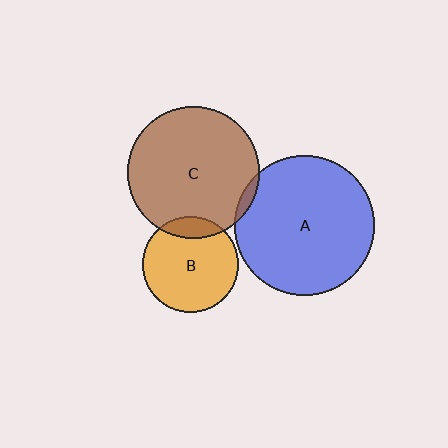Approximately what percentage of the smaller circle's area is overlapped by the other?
Approximately 15%.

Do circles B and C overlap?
Yes.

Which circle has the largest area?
Circle A (blue).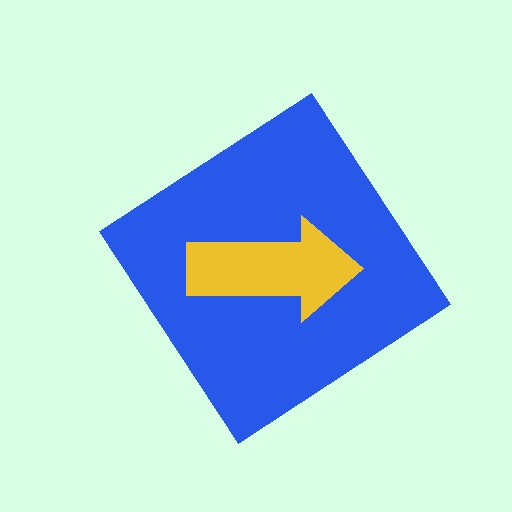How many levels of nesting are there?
2.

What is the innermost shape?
The yellow arrow.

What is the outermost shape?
The blue diamond.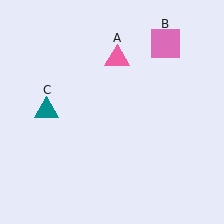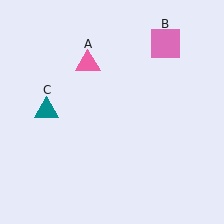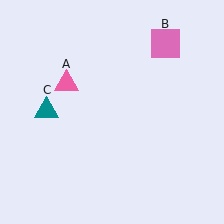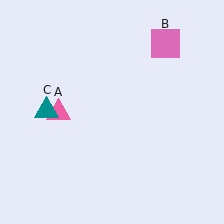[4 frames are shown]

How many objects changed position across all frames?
1 object changed position: pink triangle (object A).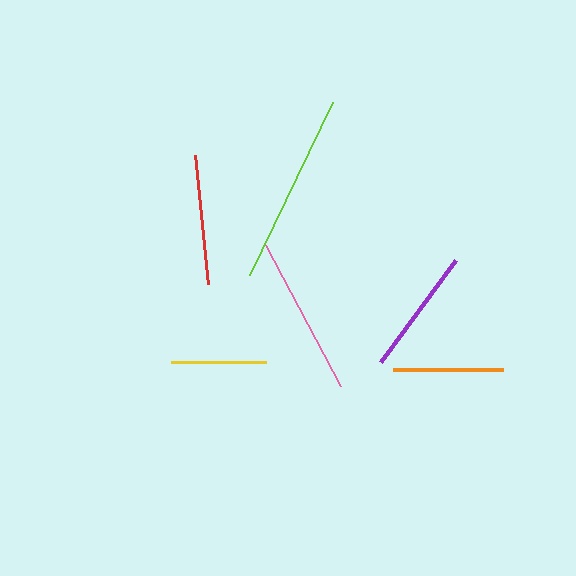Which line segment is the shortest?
The yellow line is the shortest at approximately 95 pixels.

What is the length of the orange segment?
The orange segment is approximately 109 pixels long.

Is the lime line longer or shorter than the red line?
The lime line is longer than the red line.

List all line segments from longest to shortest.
From longest to shortest: lime, pink, red, purple, orange, yellow.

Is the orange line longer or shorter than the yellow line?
The orange line is longer than the yellow line.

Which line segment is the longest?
The lime line is the longest at approximately 192 pixels.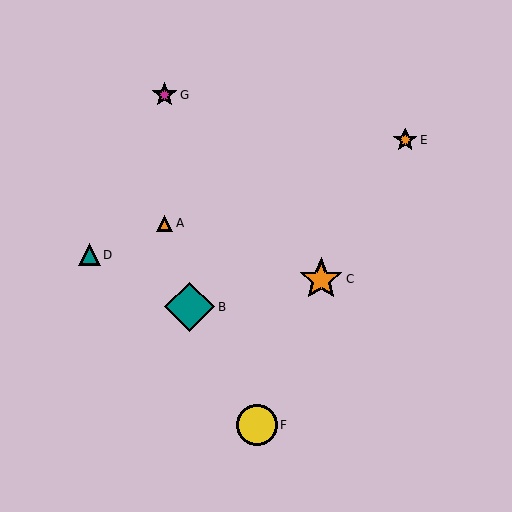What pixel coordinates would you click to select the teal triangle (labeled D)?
Click at (89, 255) to select the teal triangle D.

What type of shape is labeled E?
Shape E is an orange star.